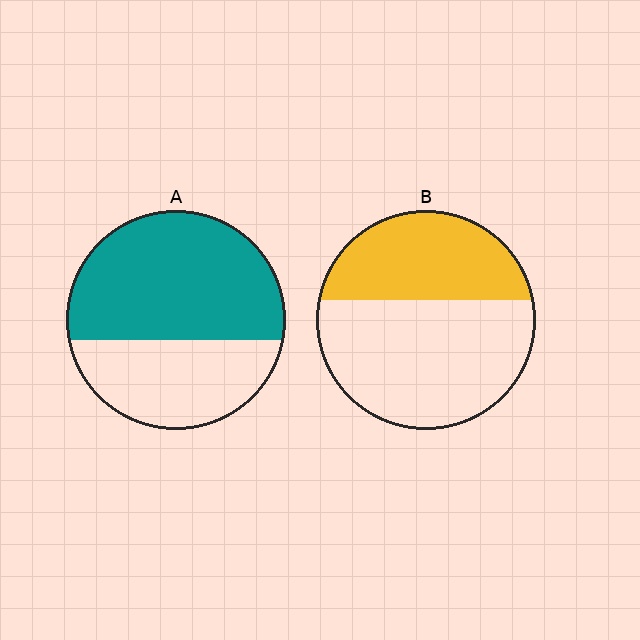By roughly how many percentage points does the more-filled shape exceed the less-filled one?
By roughly 25 percentage points (A over B).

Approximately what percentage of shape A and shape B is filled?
A is approximately 60% and B is approximately 40%.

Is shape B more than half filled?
No.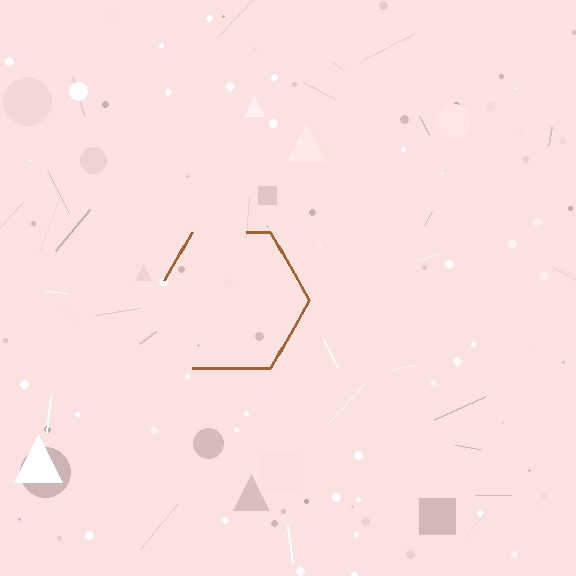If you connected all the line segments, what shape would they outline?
They would outline a hexagon.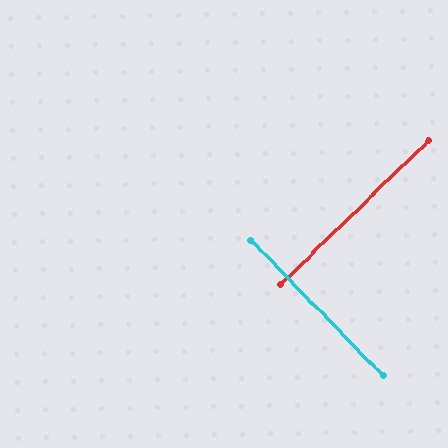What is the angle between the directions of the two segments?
Approximately 90 degrees.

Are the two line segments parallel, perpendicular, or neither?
Perpendicular — they meet at approximately 90°.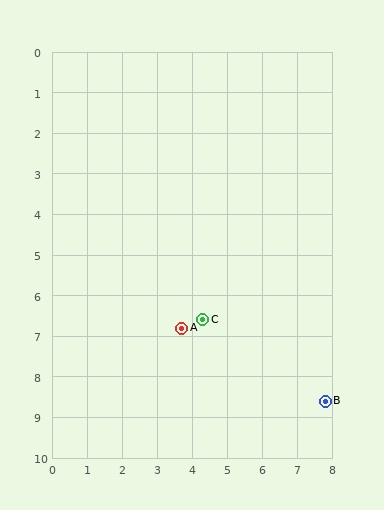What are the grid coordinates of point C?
Point C is at approximately (4.3, 6.6).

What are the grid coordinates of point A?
Point A is at approximately (3.7, 6.8).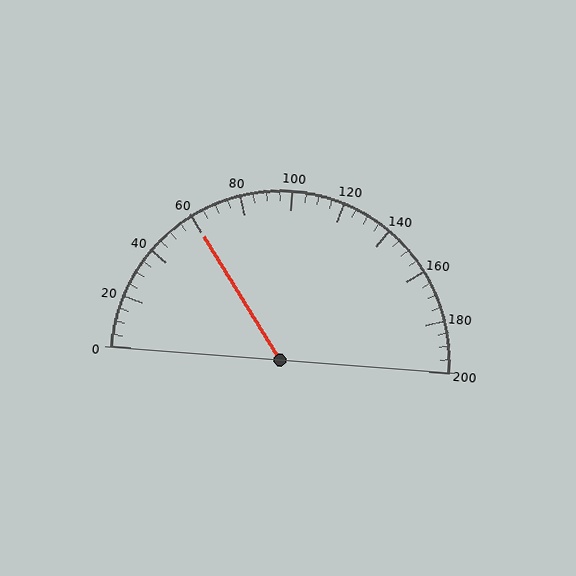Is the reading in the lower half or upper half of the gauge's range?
The reading is in the lower half of the range (0 to 200).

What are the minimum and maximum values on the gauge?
The gauge ranges from 0 to 200.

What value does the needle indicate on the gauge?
The needle indicates approximately 60.